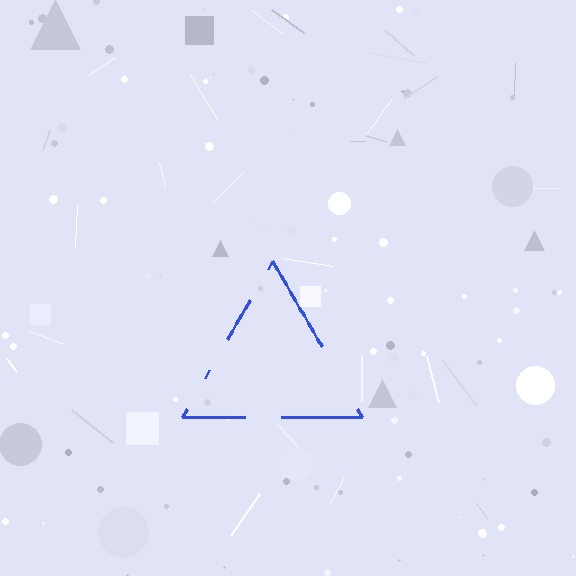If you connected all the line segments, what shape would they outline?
They would outline a triangle.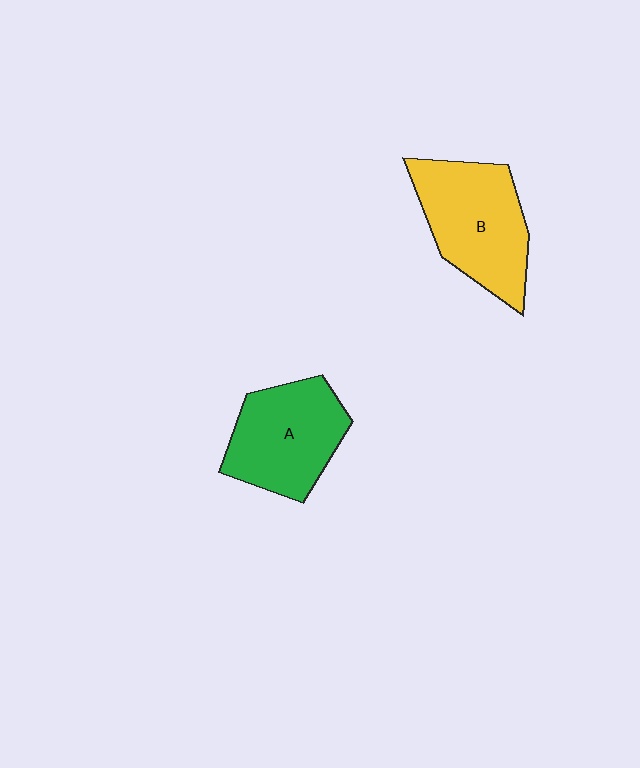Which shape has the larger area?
Shape B (yellow).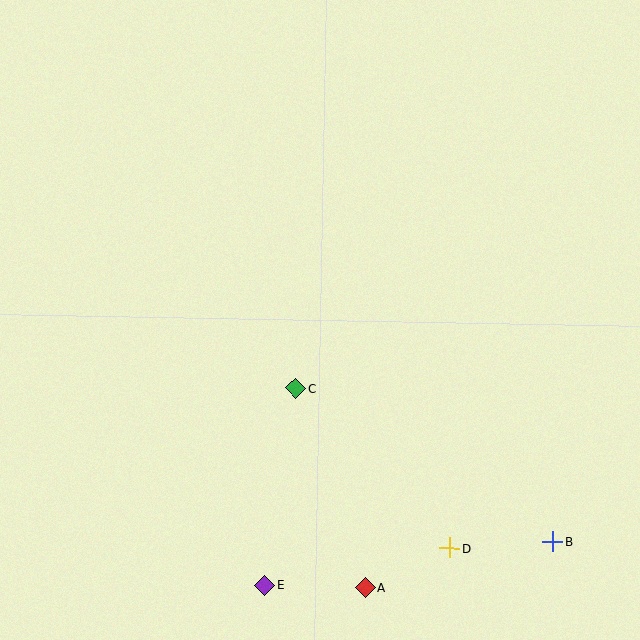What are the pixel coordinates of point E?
Point E is at (265, 585).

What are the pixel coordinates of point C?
Point C is at (295, 388).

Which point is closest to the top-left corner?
Point C is closest to the top-left corner.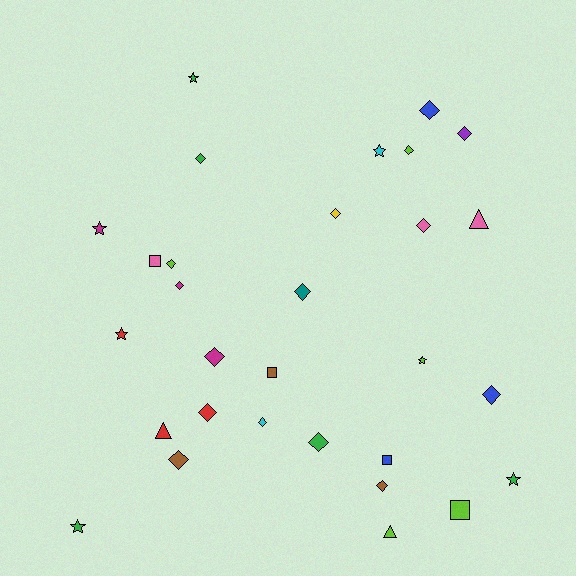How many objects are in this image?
There are 30 objects.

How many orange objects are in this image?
There are no orange objects.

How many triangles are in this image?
There are 3 triangles.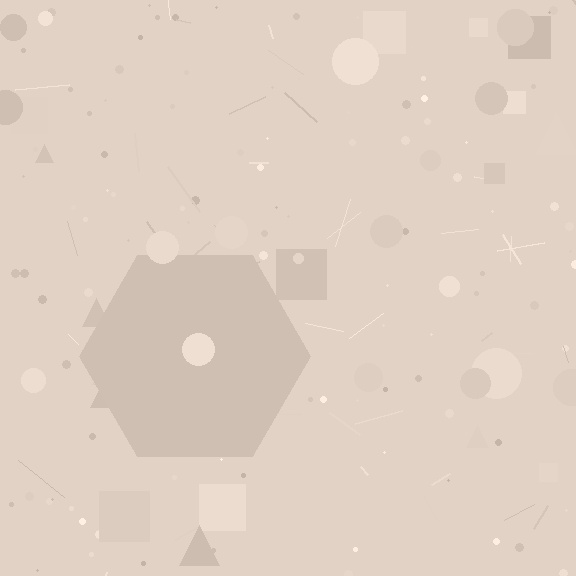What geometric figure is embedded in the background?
A hexagon is embedded in the background.